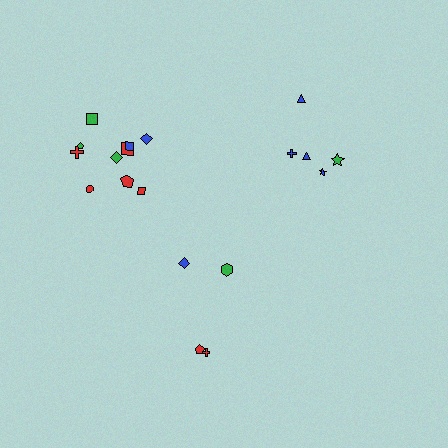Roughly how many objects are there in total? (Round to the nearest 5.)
Roughly 20 objects in total.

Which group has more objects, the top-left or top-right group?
The top-left group.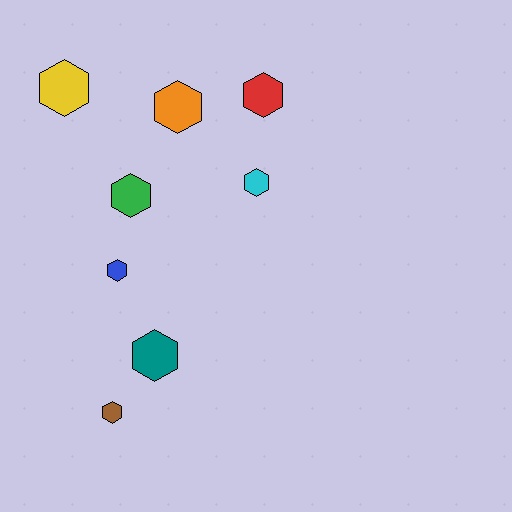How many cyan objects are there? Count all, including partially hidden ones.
There is 1 cyan object.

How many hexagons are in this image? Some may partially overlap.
There are 8 hexagons.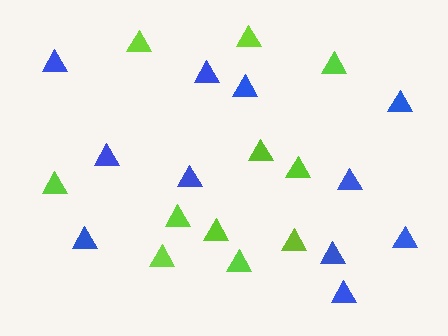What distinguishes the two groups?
There are 2 groups: one group of blue triangles (11) and one group of lime triangles (11).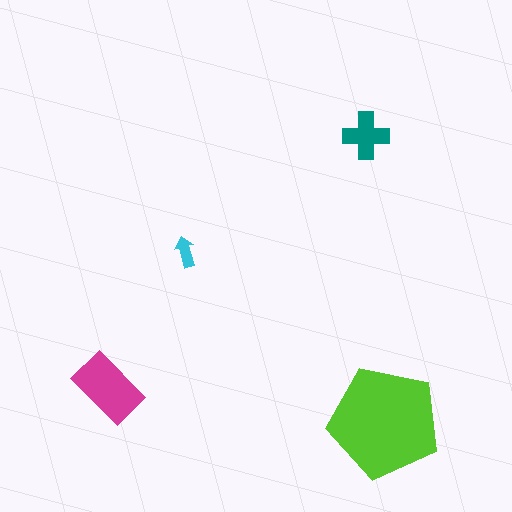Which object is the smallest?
The cyan arrow.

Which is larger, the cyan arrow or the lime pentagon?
The lime pentagon.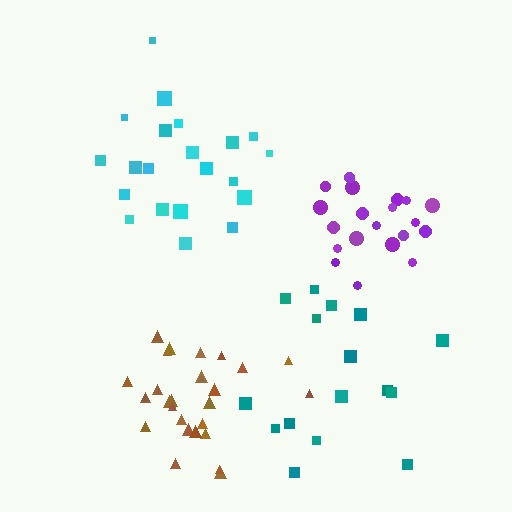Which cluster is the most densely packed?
Purple.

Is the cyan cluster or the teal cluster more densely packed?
Cyan.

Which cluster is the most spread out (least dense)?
Teal.